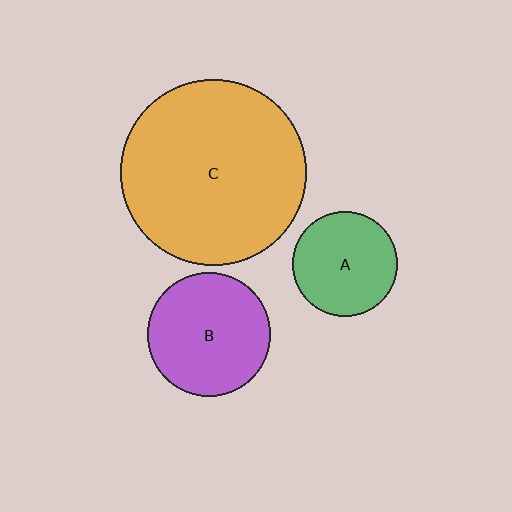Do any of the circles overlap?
No, none of the circles overlap.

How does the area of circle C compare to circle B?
Approximately 2.3 times.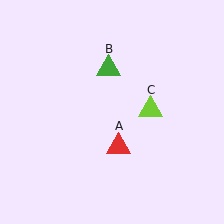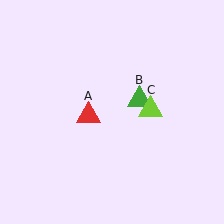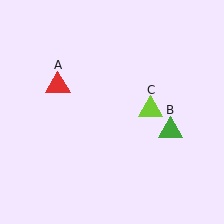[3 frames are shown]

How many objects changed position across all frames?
2 objects changed position: red triangle (object A), green triangle (object B).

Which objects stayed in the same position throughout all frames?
Lime triangle (object C) remained stationary.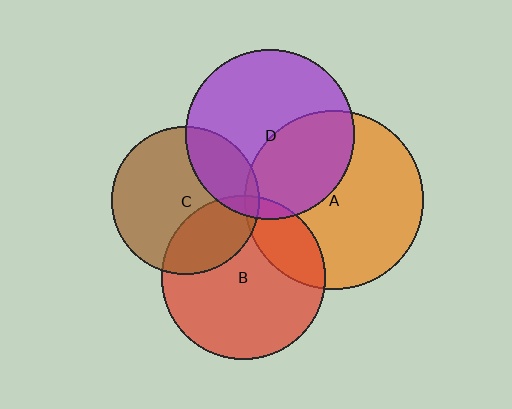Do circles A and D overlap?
Yes.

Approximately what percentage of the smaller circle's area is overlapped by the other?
Approximately 40%.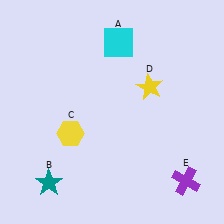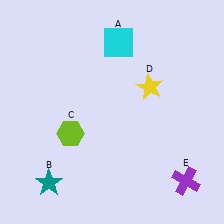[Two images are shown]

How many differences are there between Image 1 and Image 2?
There is 1 difference between the two images.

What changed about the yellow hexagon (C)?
In Image 1, C is yellow. In Image 2, it changed to lime.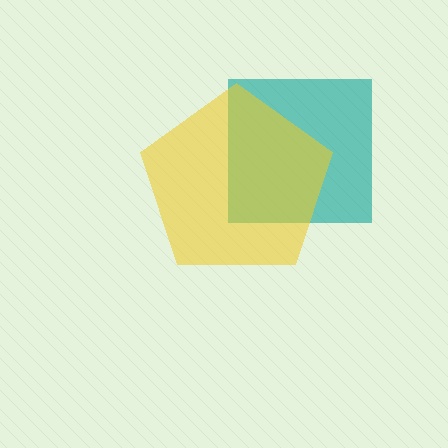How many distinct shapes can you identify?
There are 2 distinct shapes: a teal square, a yellow pentagon.